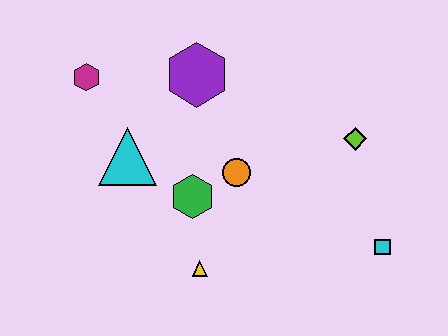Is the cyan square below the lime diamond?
Yes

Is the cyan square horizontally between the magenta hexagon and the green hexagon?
No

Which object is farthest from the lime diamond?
The magenta hexagon is farthest from the lime diamond.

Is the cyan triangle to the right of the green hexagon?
No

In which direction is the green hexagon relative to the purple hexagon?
The green hexagon is below the purple hexagon.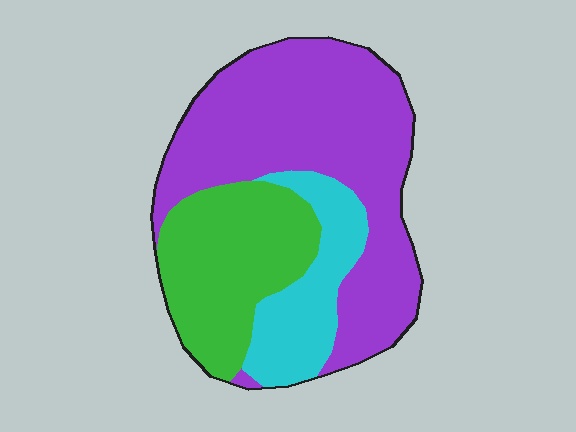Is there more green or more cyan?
Green.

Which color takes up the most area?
Purple, at roughly 55%.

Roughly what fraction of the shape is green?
Green covers roughly 30% of the shape.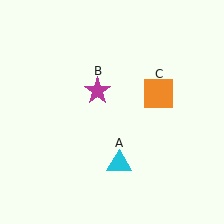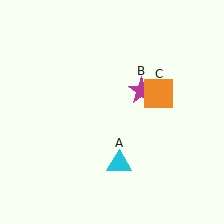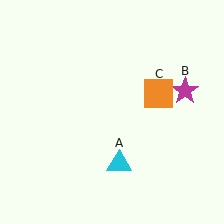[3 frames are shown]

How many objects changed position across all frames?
1 object changed position: magenta star (object B).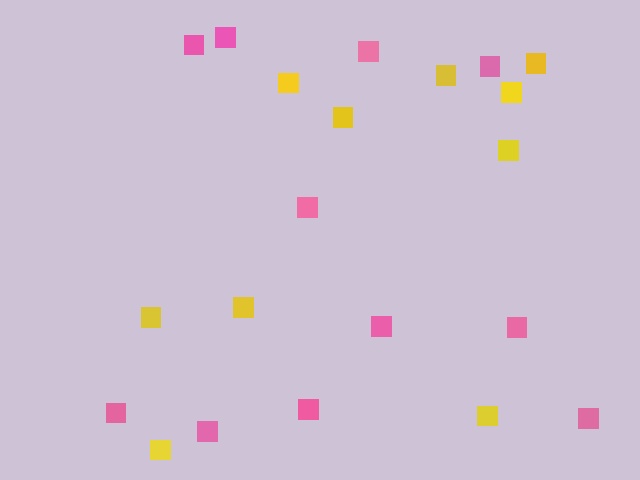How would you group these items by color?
There are 2 groups: one group of pink squares (11) and one group of yellow squares (10).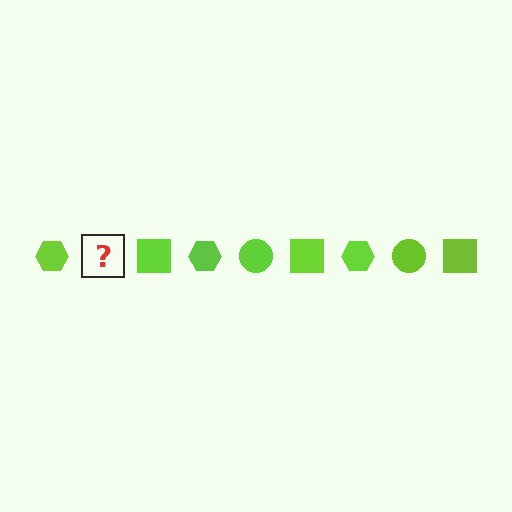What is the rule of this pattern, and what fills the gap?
The rule is that the pattern cycles through hexagon, circle, square shapes in lime. The gap should be filled with a lime circle.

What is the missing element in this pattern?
The missing element is a lime circle.